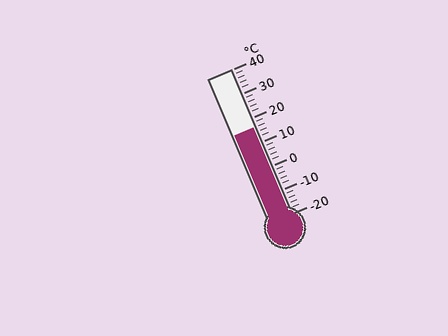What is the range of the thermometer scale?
The thermometer scale ranges from -20°C to 40°C.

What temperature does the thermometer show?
The thermometer shows approximately 16°C.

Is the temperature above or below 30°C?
The temperature is below 30°C.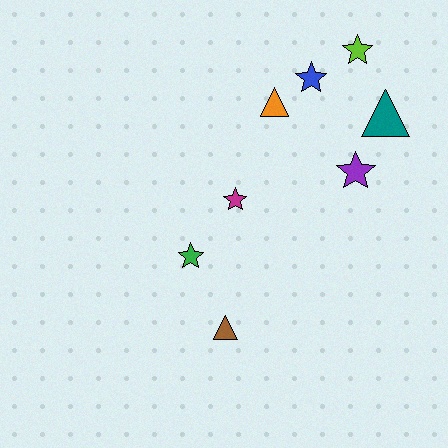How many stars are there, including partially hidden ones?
There are 5 stars.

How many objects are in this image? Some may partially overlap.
There are 8 objects.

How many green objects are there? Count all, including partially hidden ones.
There is 1 green object.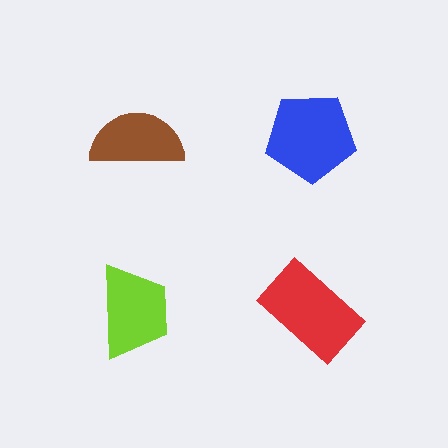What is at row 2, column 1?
A lime trapezoid.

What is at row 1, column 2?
A blue pentagon.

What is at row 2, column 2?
A red rectangle.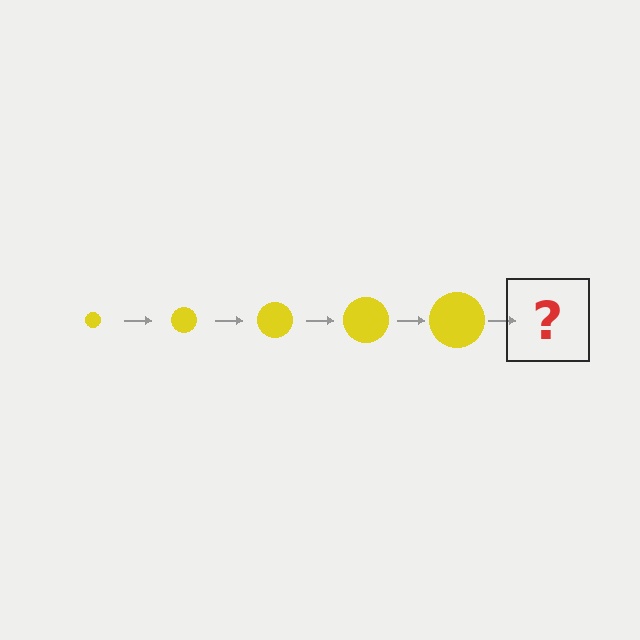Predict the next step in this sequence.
The next step is a yellow circle, larger than the previous one.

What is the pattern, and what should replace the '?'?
The pattern is that the circle gets progressively larger each step. The '?' should be a yellow circle, larger than the previous one.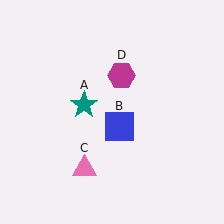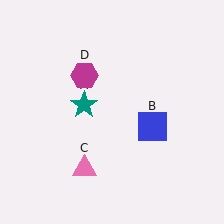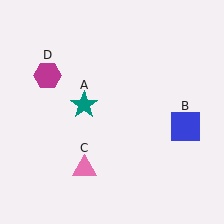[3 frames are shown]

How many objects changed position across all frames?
2 objects changed position: blue square (object B), magenta hexagon (object D).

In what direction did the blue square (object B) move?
The blue square (object B) moved right.